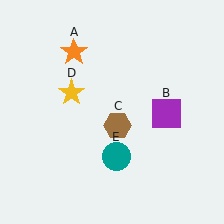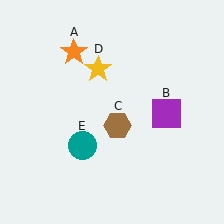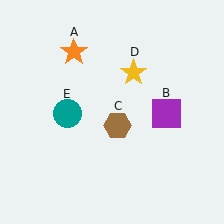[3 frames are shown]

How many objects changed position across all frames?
2 objects changed position: yellow star (object D), teal circle (object E).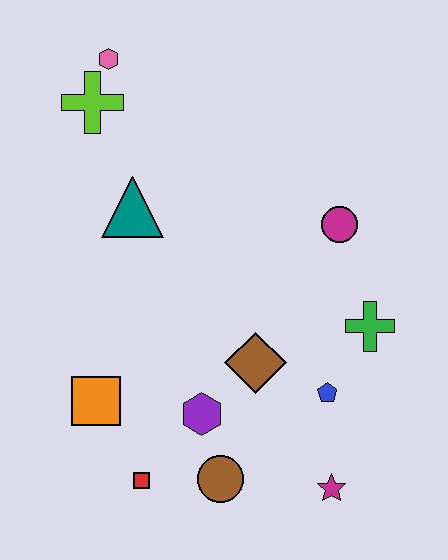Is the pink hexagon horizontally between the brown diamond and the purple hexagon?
No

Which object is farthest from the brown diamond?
The pink hexagon is farthest from the brown diamond.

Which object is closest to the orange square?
The red square is closest to the orange square.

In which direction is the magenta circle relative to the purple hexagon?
The magenta circle is above the purple hexagon.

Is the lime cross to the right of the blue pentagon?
No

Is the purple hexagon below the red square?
No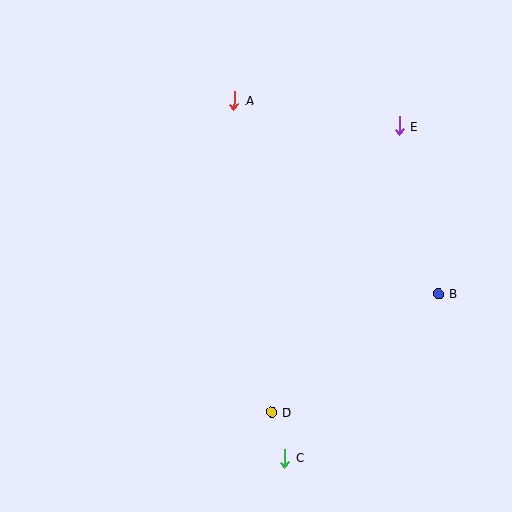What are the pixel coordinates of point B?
Point B is at (438, 294).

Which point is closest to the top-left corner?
Point A is closest to the top-left corner.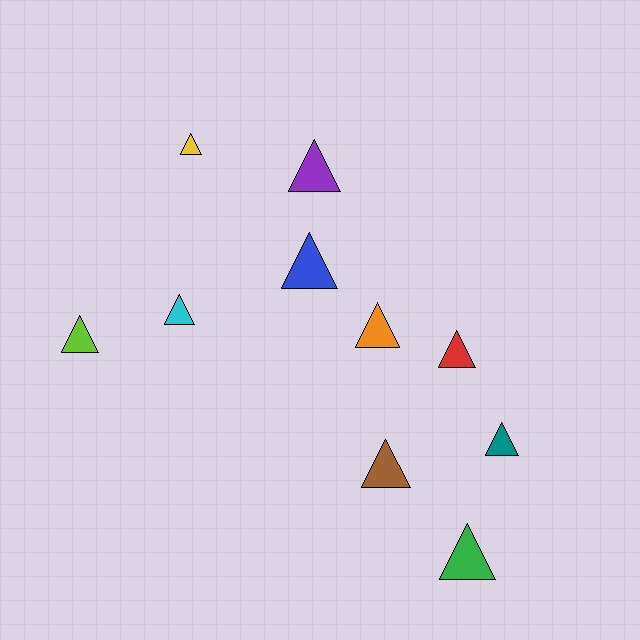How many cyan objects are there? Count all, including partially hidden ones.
There is 1 cyan object.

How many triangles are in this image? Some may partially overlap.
There are 10 triangles.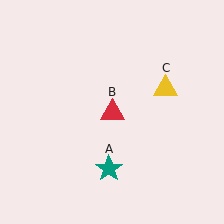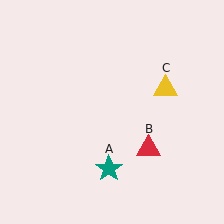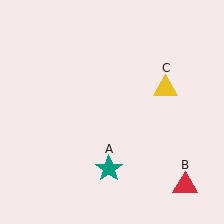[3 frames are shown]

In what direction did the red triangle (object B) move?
The red triangle (object B) moved down and to the right.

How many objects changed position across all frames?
1 object changed position: red triangle (object B).